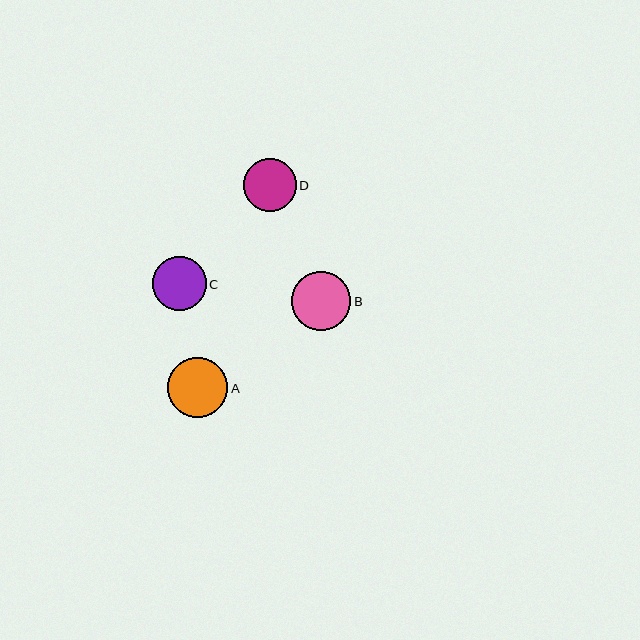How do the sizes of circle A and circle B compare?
Circle A and circle B are approximately the same size.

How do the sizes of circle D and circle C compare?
Circle D and circle C are approximately the same size.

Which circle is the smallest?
Circle C is the smallest with a size of approximately 53 pixels.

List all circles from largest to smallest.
From largest to smallest: A, B, D, C.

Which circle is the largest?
Circle A is the largest with a size of approximately 60 pixels.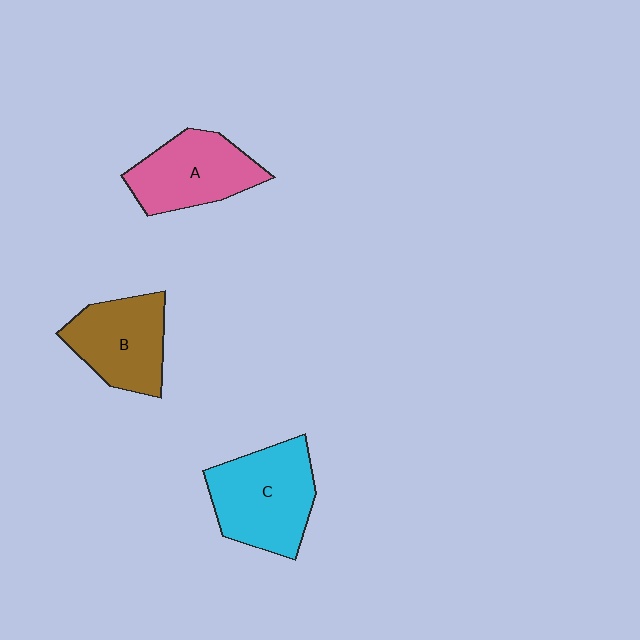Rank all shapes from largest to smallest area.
From largest to smallest: C (cyan), A (pink), B (brown).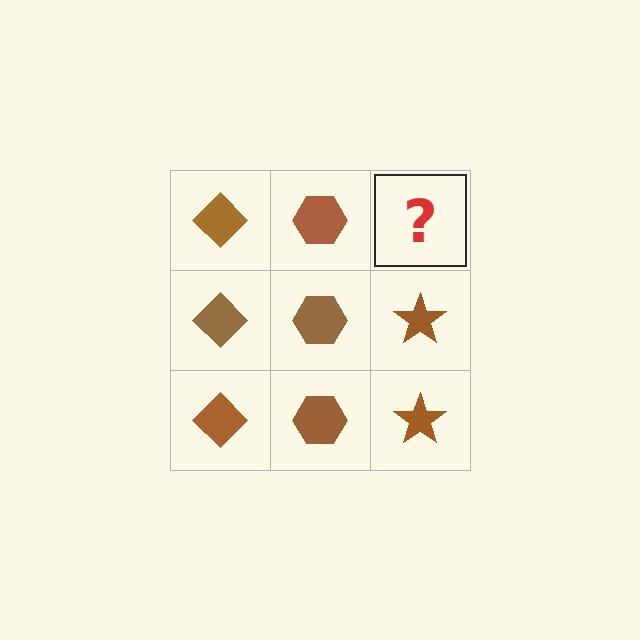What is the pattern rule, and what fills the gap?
The rule is that each column has a consistent shape. The gap should be filled with a brown star.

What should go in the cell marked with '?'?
The missing cell should contain a brown star.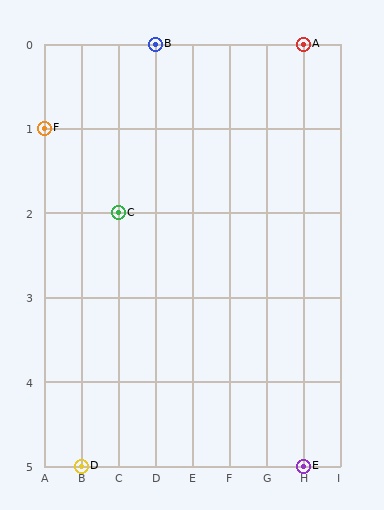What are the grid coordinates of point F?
Point F is at grid coordinates (A, 1).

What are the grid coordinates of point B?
Point B is at grid coordinates (D, 0).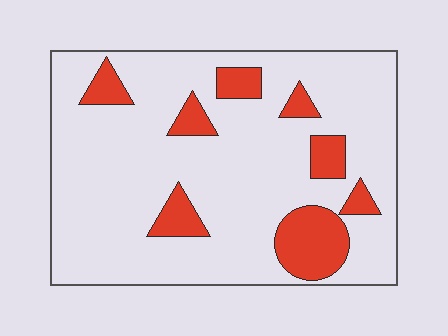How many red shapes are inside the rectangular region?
8.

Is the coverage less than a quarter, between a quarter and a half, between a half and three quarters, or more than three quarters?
Less than a quarter.